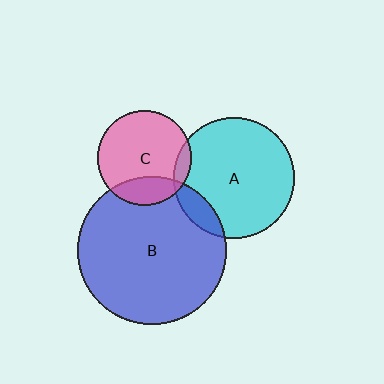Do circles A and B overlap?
Yes.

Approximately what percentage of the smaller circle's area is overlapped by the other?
Approximately 10%.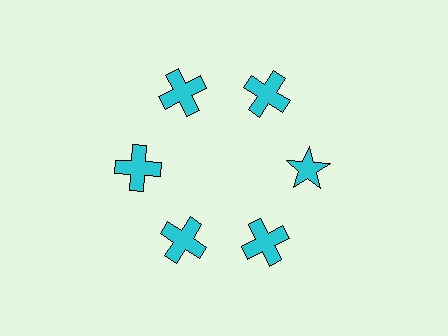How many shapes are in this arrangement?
There are 6 shapes arranged in a ring pattern.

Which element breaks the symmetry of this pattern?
The cyan star at roughly the 3 o'clock position breaks the symmetry. All other shapes are cyan crosses.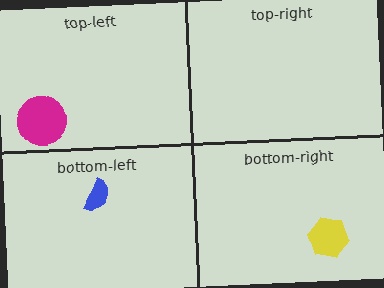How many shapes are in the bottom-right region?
1.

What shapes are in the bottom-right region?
The yellow hexagon.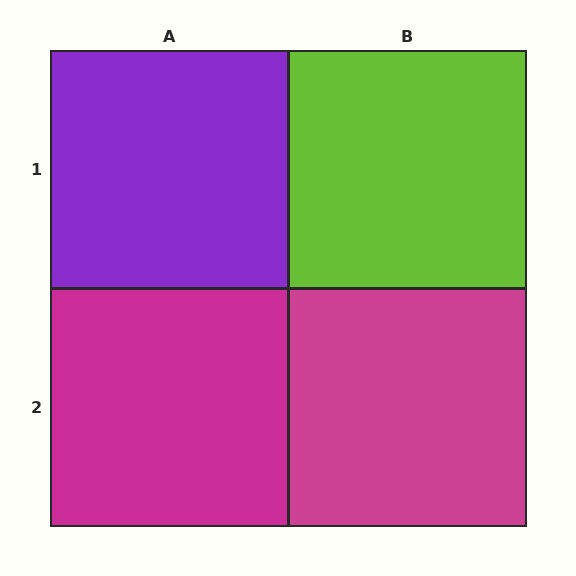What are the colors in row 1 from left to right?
Purple, lime.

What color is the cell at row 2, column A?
Magenta.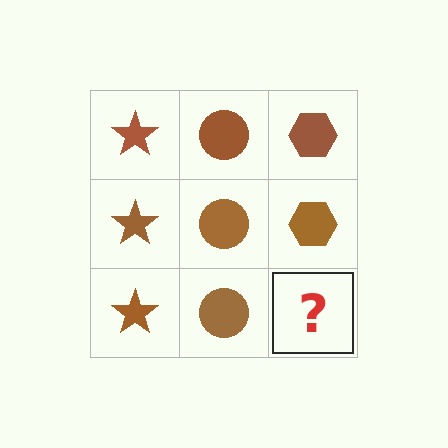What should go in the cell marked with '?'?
The missing cell should contain a brown hexagon.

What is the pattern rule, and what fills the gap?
The rule is that each column has a consistent shape. The gap should be filled with a brown hexagon.